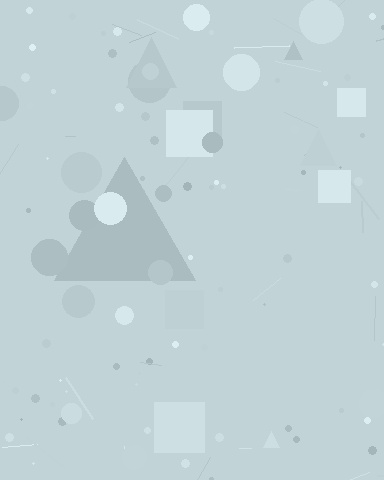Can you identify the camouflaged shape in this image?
The camouflaged shape is a triangle.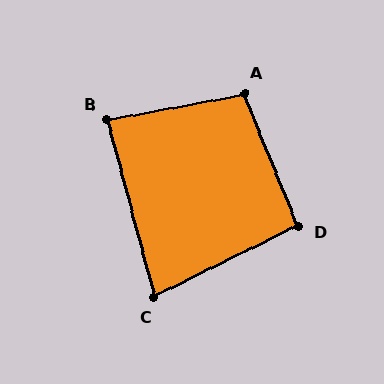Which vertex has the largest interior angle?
A, at approximately 101 degrees.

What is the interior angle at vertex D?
Approximately 94 degrees (approximately right).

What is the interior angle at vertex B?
Approximately 86 degrees (approximately right).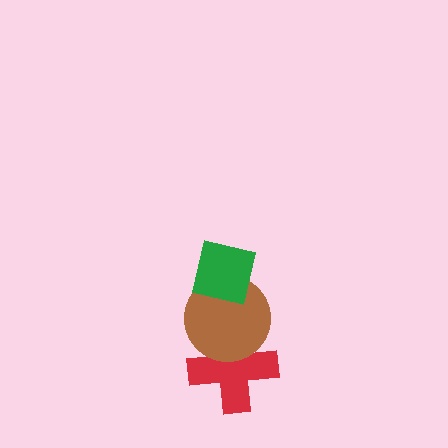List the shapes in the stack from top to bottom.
From top to bottom: the green square, the brown circle, the red cross.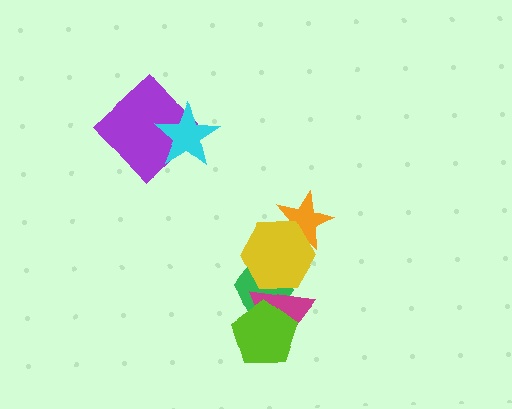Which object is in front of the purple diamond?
The cyan star is in front of the purple diamond.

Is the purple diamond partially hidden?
Yes, it is partially covered by another shape.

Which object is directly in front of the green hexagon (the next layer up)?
The magenta triangle is directly in front of the green hexagon.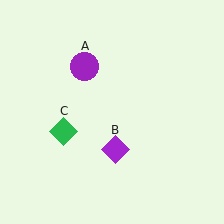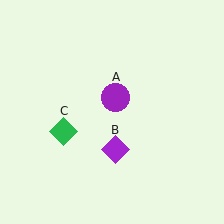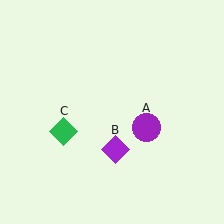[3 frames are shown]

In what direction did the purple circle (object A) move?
The purple circle (object A) moved down and to the right.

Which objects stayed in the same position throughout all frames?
Purple diamond (object B) and green diamond (object C) remained stationary.